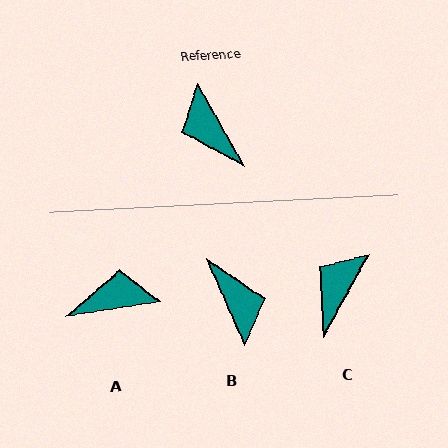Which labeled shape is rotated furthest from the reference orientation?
B, about 174 degrees away.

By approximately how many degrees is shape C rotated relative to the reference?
Approximately 59 degrees clockwise.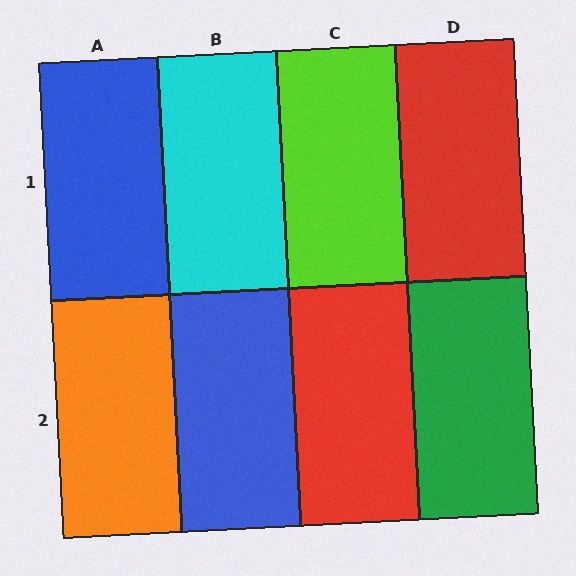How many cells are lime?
1 cell is lime.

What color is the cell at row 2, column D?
Green.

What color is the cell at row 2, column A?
Orange.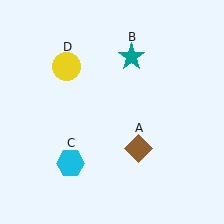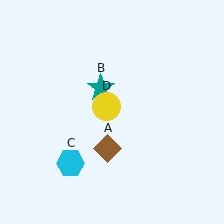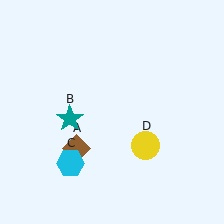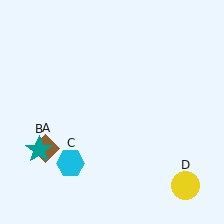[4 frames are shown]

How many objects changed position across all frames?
3 objects changed position: brown diamond (object A), teal star (object B), yellow circle (object D).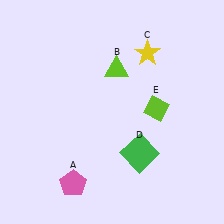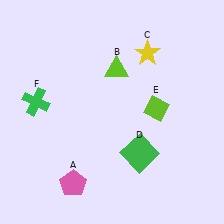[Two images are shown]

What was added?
A green cross (F) was added in Image 2.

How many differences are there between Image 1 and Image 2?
There is 1 difference between the two images.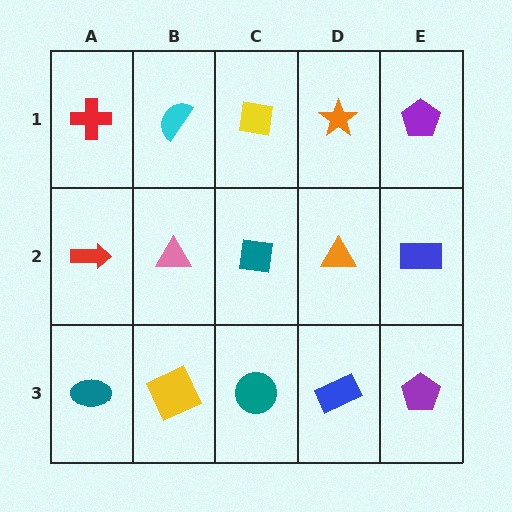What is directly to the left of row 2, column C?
A pink triangle.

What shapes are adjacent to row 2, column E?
A purple pentagon (row 1, column E), a purple pentagon (row 3, column E), an orange triangle (row 2, column D).